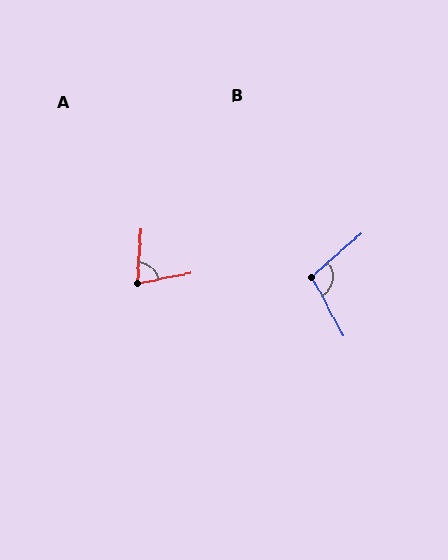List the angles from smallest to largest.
A (75°), B (104°).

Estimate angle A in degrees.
Approximately 75 degrees.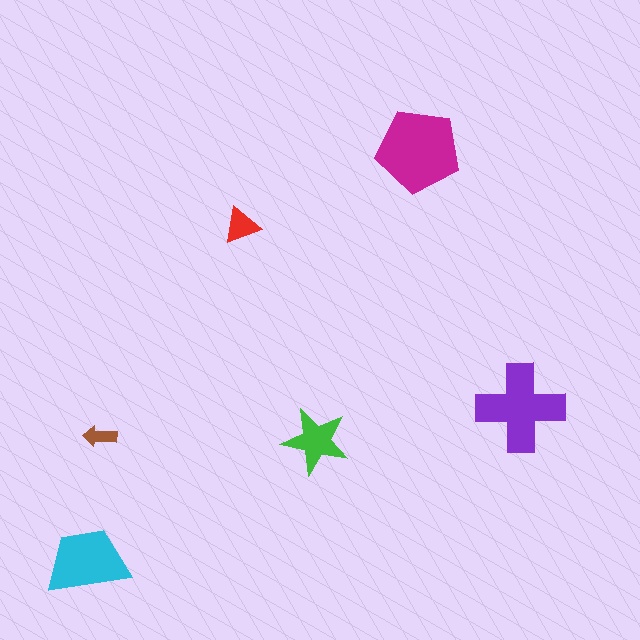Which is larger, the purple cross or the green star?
The purple cross.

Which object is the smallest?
The brown arrow.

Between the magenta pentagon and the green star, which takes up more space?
The magenta pentagon.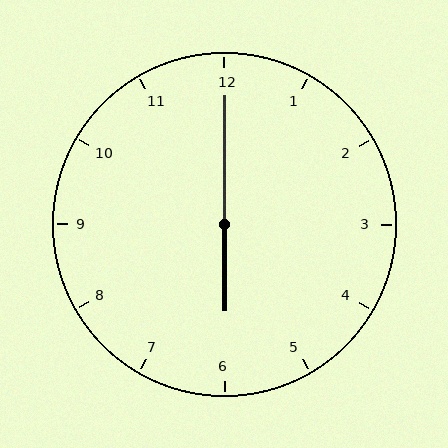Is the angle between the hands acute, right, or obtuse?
It is obtuse.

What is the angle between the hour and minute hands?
Approximately 180 degrees.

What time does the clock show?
6:00.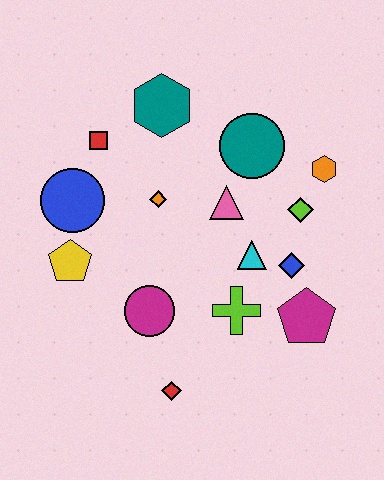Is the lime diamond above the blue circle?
No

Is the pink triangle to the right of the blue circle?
Yes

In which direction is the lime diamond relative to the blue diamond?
The lime diamond is above the blue diamond.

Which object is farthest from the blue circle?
The magenta pentagon is farthest from the blue circle.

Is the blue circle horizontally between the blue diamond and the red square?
No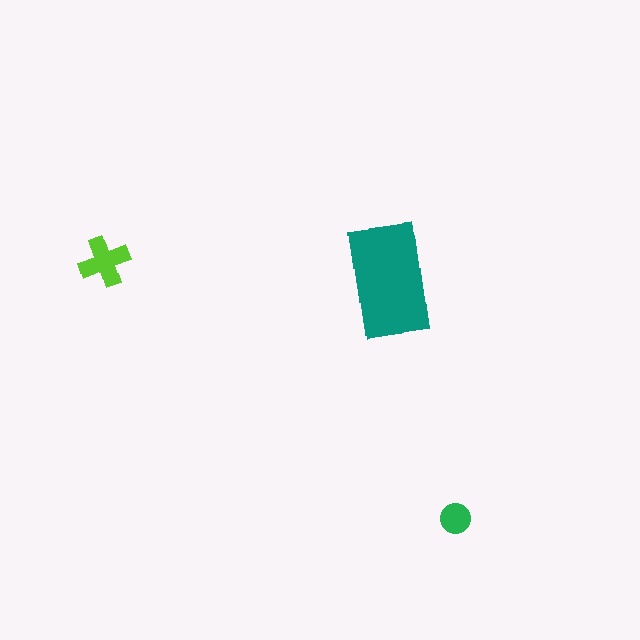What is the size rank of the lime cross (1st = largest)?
2nd.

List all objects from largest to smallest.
The teal rectangle, the lime cross, the green circle.